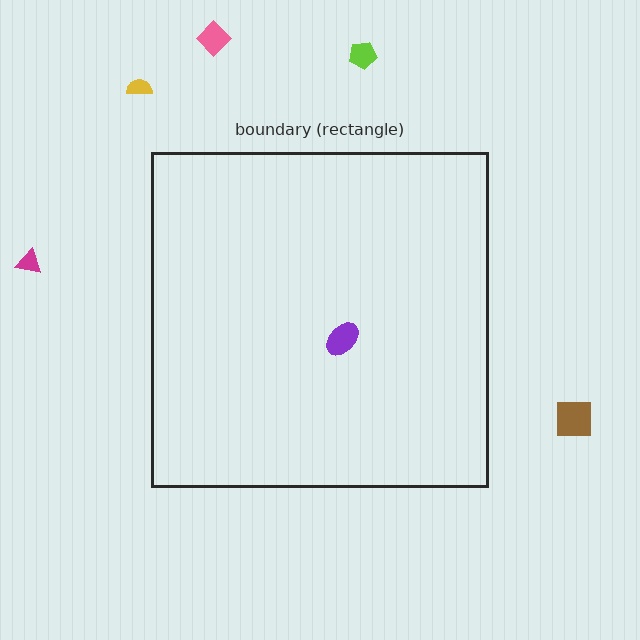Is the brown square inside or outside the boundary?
Outside.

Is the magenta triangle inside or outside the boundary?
Outside.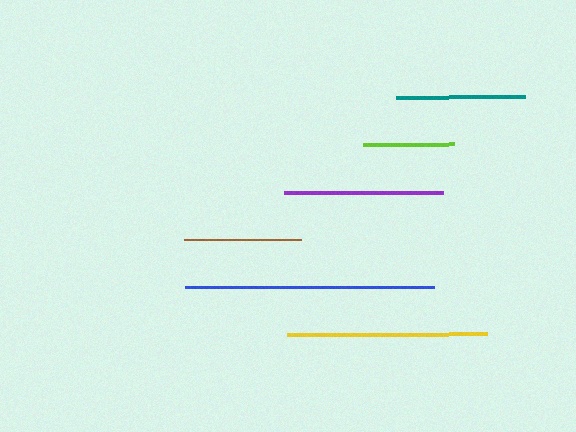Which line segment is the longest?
The blue line is the longest at approximately 250 pixels.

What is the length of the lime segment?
The lime segment is approximately 91 pixels long.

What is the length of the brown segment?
The brown segment is approximately 117 pixels long.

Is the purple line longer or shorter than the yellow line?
The yellow line is longer than the purple line.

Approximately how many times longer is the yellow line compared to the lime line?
The yellow line is approximately 2.2 times the length of the lime line.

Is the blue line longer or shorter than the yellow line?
The blue line is longer than the yellow line.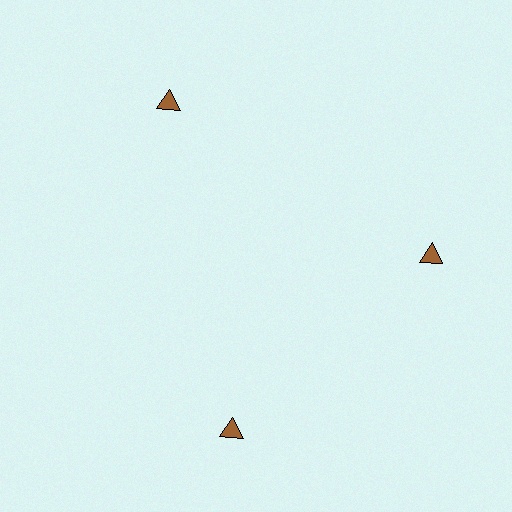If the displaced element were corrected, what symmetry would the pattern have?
It would have 3-fold rotational symmetry — the pattern would map onto itself every 120 degrees.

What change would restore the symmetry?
The symmetry would be restored by rotating it back into even spacing with its neighbors so that all 3 triangles sit at equal angles and equal distance from the center.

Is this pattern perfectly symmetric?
No. The 3 brown triangles are arranged in a ring, but one element near the 7 o'clock position is rotated out of alignment along the ring, breaking the 3-fold rotational symmetry.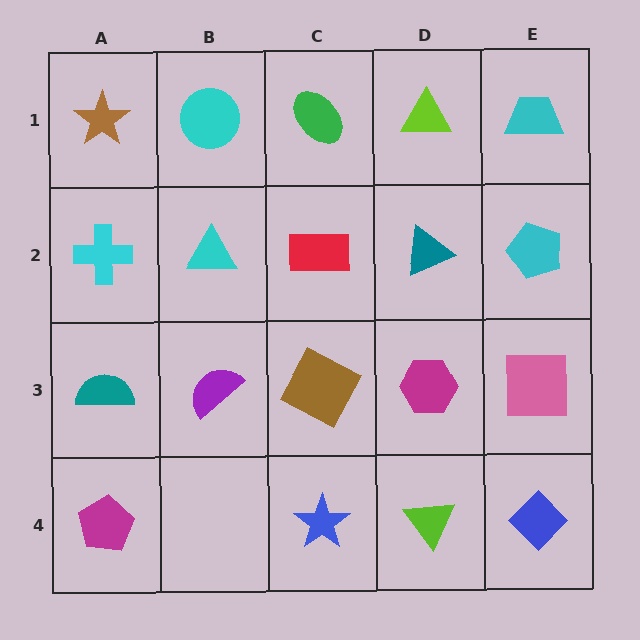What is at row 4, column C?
A blue star.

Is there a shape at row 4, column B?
No, that cell is empty.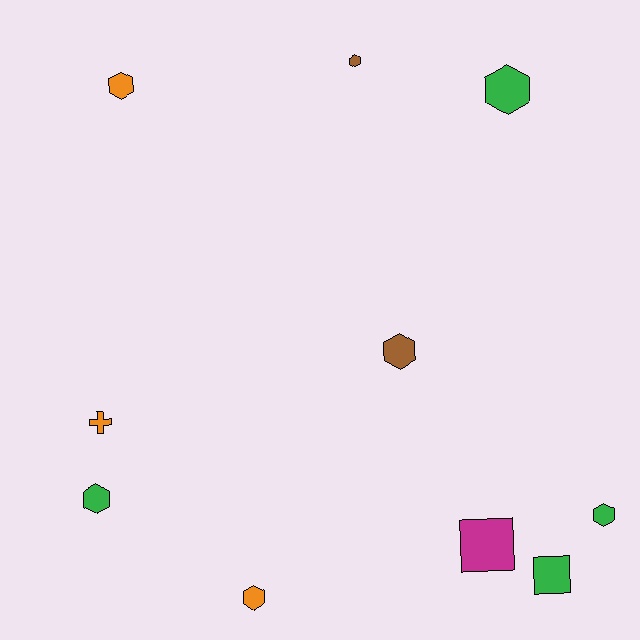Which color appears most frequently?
Green, with 4 objects.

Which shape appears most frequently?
Hexagon, with 7 objects.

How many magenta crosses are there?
There are no magenta crosses.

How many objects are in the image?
There are 10 objects.